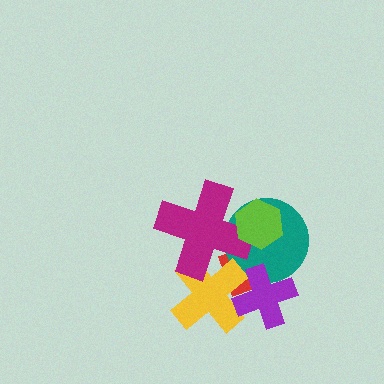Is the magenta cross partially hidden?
Yes, it is partially covered by another shape.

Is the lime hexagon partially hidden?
No, no other shape covers it.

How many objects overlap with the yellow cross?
3 objects overlap with the yellow cross.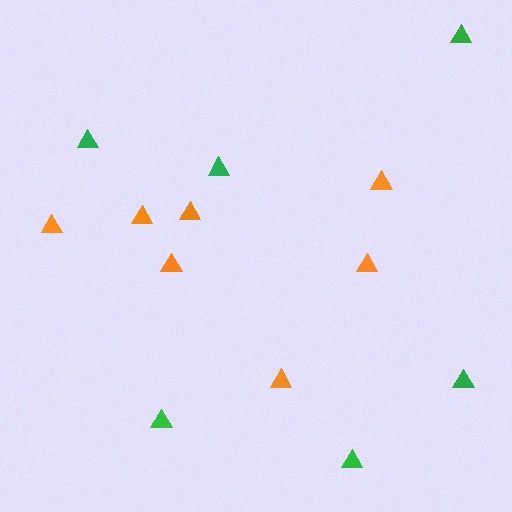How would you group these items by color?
There are 2 groups: one group of green triangles (6) and one group of orange triangles (7).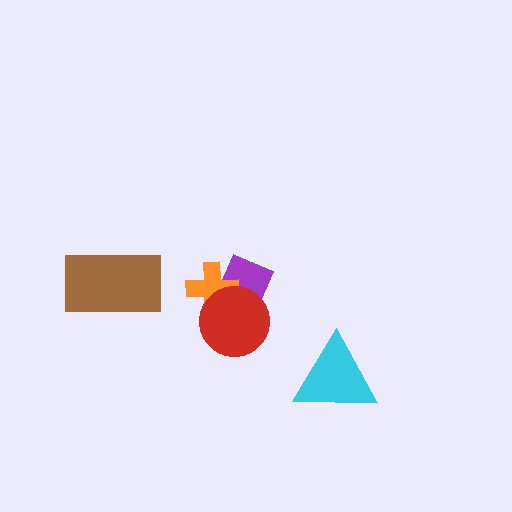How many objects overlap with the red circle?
2 objects overlap with the red circle.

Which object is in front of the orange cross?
The red circle is in front of the orange cross.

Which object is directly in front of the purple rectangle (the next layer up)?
The orange cross is directly in front of the purple rectangle.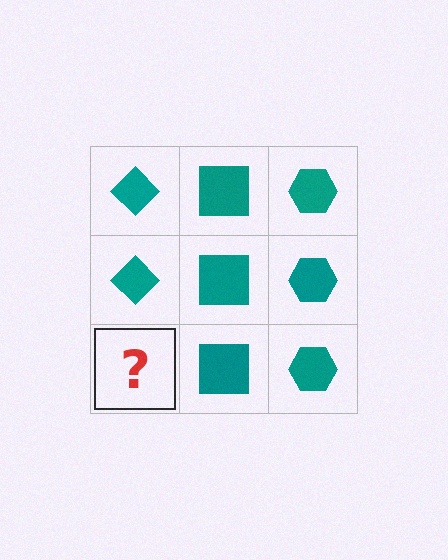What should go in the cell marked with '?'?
The missing cell should contain a teal diamond.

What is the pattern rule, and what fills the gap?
The rule is that each column has a consistent shape. The gap should be filled with a teal diamond.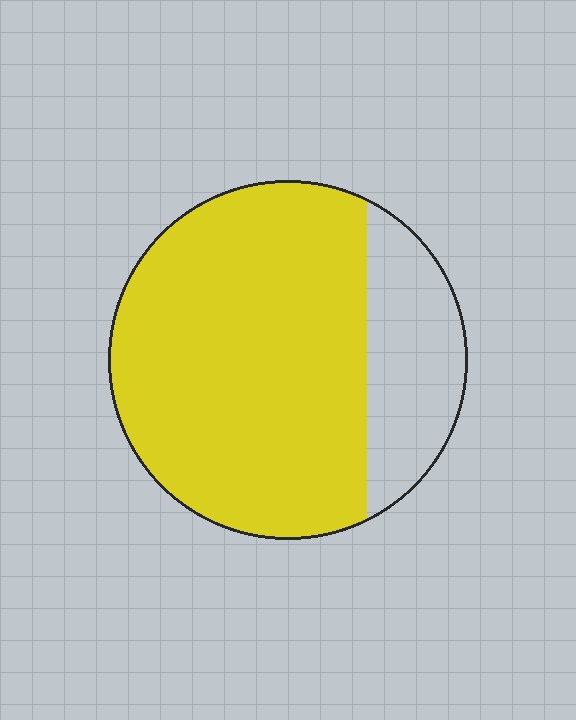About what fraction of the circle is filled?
About three quarters (3/4).